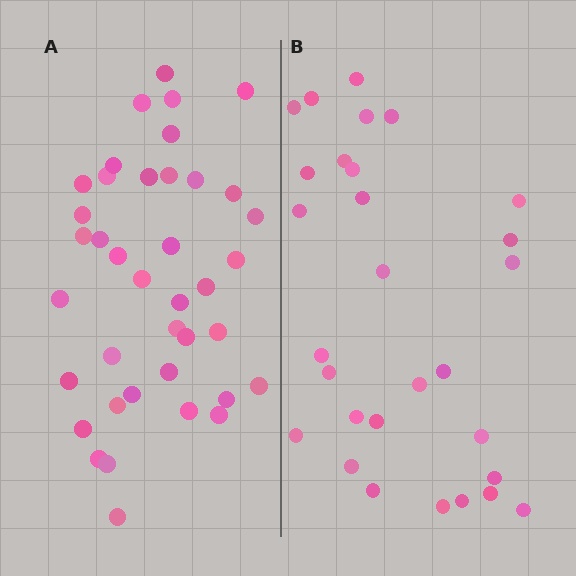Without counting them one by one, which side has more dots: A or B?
Region A (the left region) has more dots.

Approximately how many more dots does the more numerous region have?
Region A has roughly 10 or so more dots than region B.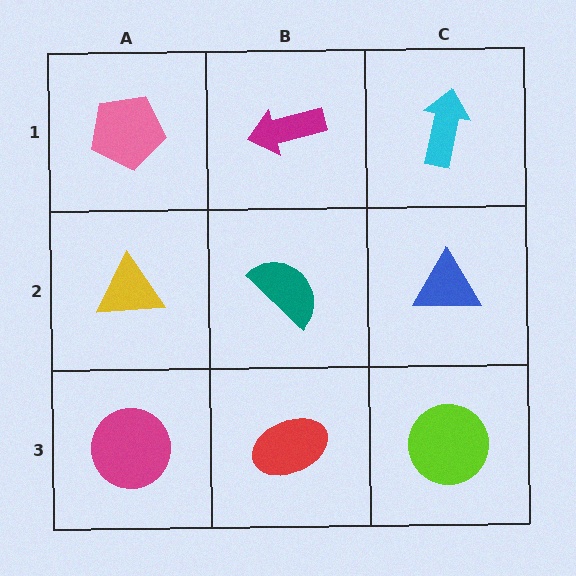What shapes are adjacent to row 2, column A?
A pink pentagon (row 1, column A), a magenta circle (row 3, column A), a teal semicircle (row 2, column B).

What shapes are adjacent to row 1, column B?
A teal semicircle (row 2, column B), a pink pentagon (row 1, column A), a cyan arrow (row 1, column C).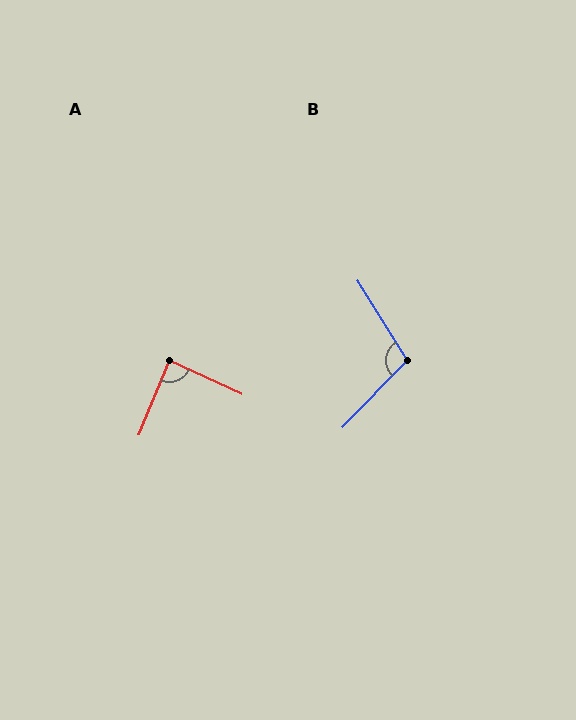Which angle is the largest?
B, at approximately 104 degrees.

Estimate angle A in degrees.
Approximately 88 degrees.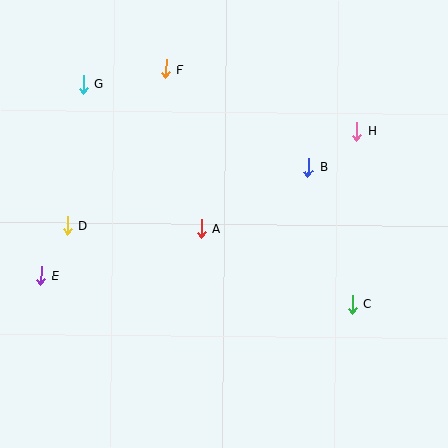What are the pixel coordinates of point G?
Point G is at (84, 84).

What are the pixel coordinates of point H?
Point H is at (357, 132).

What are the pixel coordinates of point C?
Point C is at (353, 305).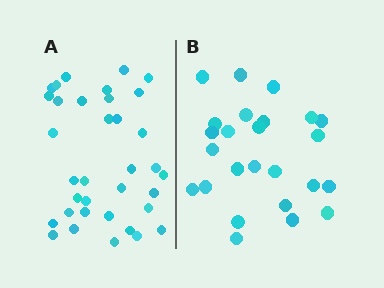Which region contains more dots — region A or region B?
Region A (the left region) has more dots.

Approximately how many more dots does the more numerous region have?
Region A has roughly 10 or so more dots than region B.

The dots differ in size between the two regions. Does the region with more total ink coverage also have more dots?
No. Region B has more total ink coverage because its dots are larger, but region A actually contains more individual dots. Total area can be misleading — the number of items is what matters here.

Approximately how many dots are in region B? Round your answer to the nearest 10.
About 20 dots. (The exact count is 25, which rounds to 20.)